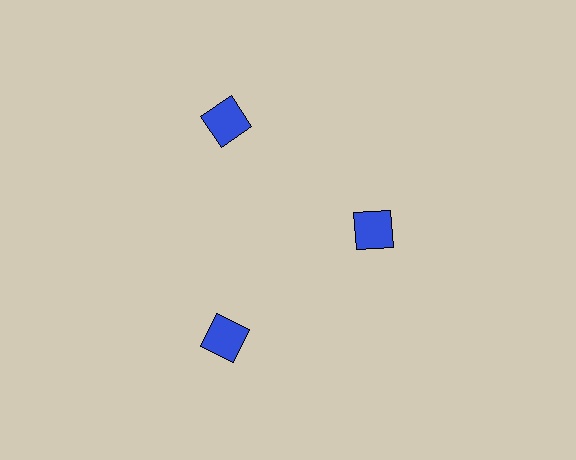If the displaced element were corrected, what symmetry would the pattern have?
It would have 3-fold rotational symmetry — the pattern would map onto itself every 120 degrees.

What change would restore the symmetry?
The symmetry would be restored by moving it outward, back onto the ring so that all 3 squares sit at equal angles and equal distance from the center.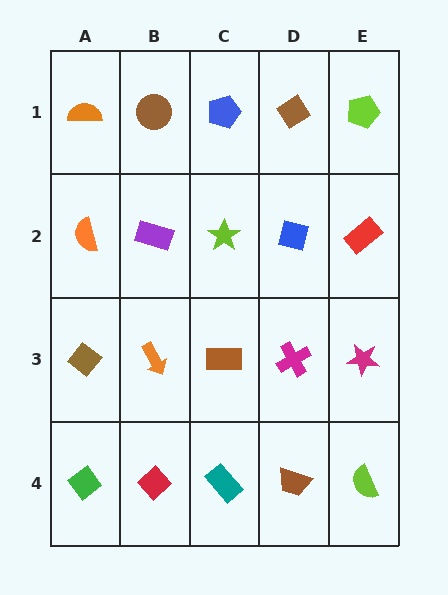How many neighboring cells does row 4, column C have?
3.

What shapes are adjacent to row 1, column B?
A purple rectangle (row 2, column B), an orange semicircle (row 1, column A), a blue pentagon (row 1, column C).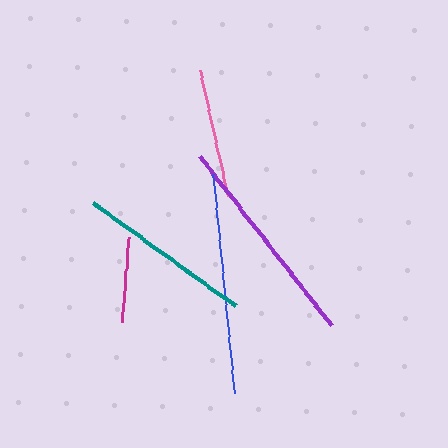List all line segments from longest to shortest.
From longest to shortest: blue, purple, teal, pink, magenta.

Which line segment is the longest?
The blue line is the longest at approximately 220 pixels.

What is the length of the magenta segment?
The magenta segment is approximately 84 pixels long.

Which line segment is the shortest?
The magenta line is the shortest at approximately 84 pixels.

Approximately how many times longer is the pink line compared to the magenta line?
The pink line is approximately 1.5 times the length of the magenta line.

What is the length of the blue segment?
The blue segment is approximately 220 pixels long.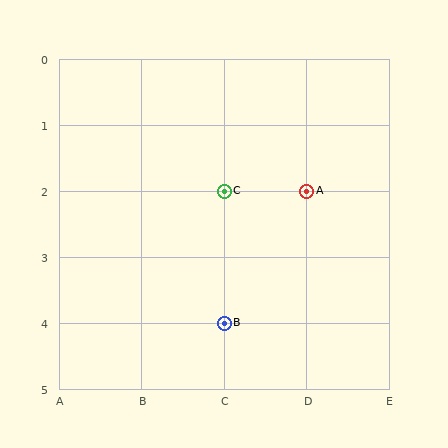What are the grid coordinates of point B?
Point B is at grid coordinates (C, 4).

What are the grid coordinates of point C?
Point C is at grid coordinates (C, 2).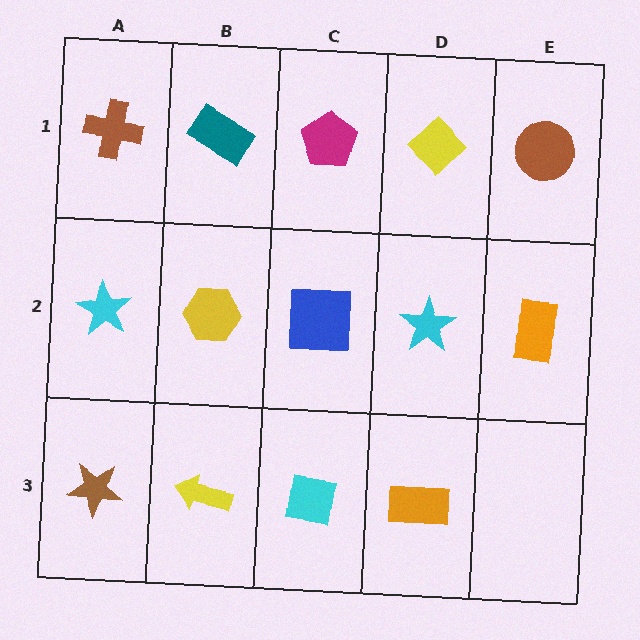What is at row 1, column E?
A brown circle.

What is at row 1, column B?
A teal rectangle.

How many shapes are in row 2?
5 shapes.